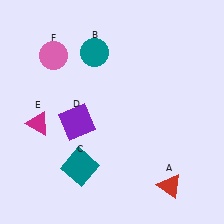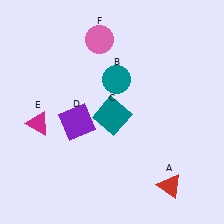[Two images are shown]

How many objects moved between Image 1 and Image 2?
3 objects moved between the two images.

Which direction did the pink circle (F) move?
The pink circle (F) moved right.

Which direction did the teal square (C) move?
The teal square (C) moved up.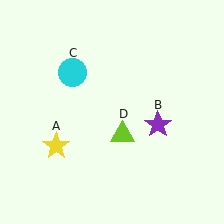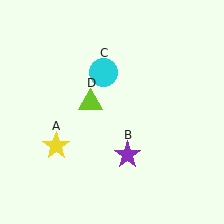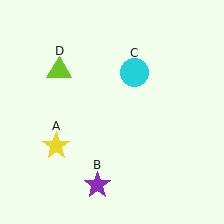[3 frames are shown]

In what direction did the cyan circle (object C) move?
The cyan circle (object C) moved right.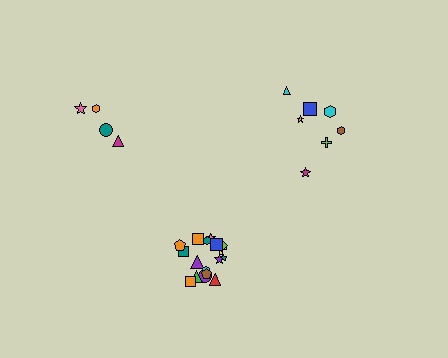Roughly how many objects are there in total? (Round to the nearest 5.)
Roughly 30 objects in total.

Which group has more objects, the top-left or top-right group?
The top-right group.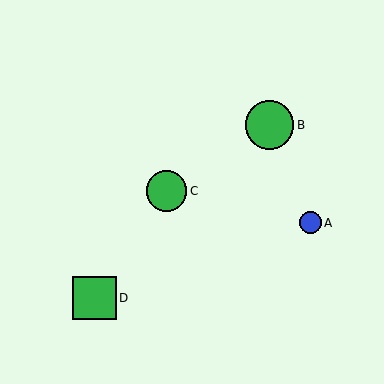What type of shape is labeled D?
Shape D is a green square.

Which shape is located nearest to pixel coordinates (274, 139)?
The green circle (labeled B) at (269, 125) is nearest to that location.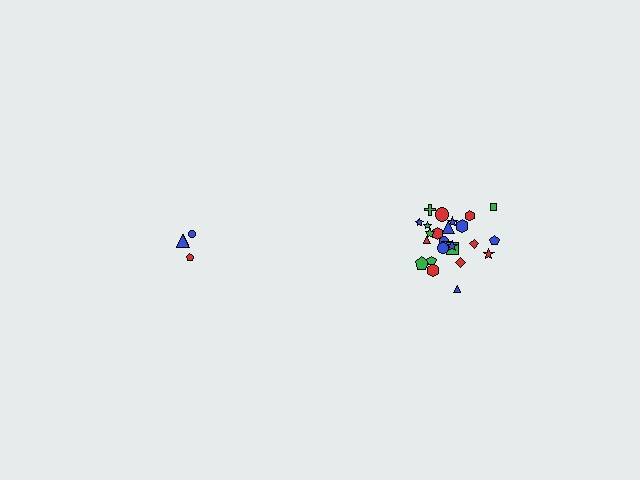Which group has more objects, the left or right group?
The right group.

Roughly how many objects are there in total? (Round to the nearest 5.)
Roughly 30 objects in total.